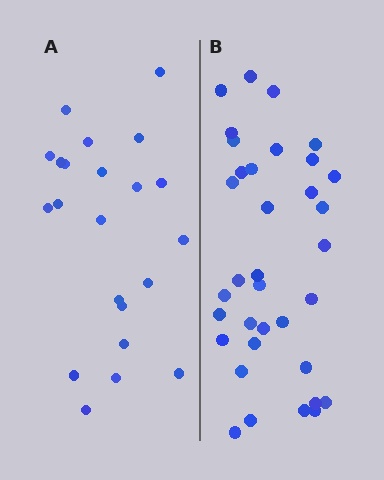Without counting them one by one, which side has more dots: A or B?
Region B (the right region) has more dots.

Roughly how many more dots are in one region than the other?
Region B has approximately 15 more dots than region A.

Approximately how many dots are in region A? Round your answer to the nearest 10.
About 20 dots. (The exact count is 22, which rounds to 20.)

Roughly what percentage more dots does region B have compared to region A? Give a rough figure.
About 60% more.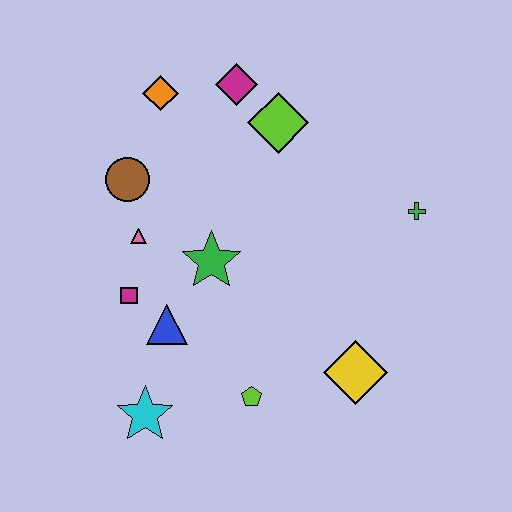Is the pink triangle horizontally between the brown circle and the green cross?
Yes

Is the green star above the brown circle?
No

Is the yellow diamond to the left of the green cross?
Yes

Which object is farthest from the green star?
The green cross is farthest from the green star.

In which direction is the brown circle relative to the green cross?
The brown circle is to the left of the green cross.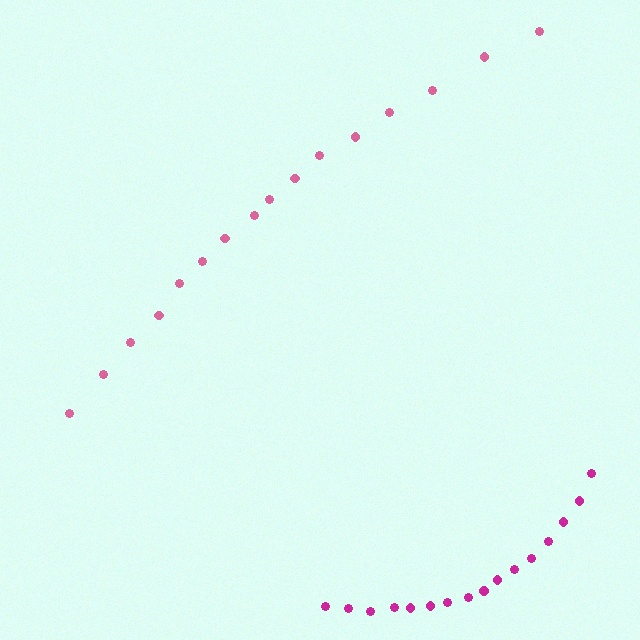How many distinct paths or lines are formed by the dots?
There are 2 distinct paths.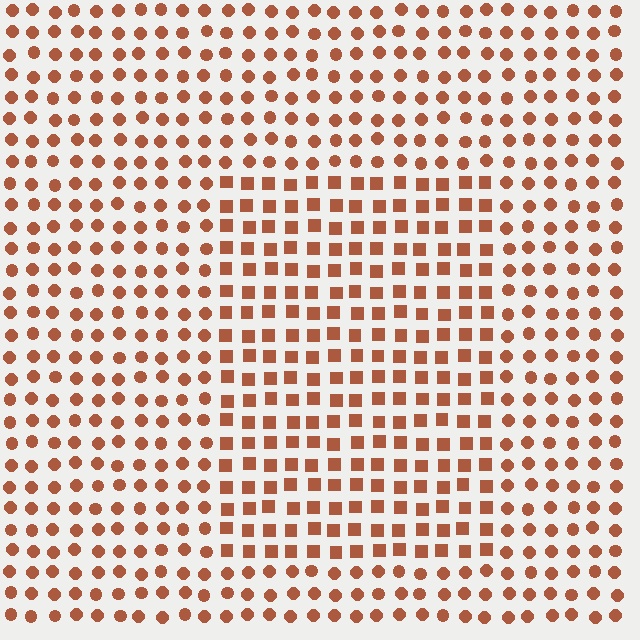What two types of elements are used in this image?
The image uses squares inside the rectangle region and circles outside it.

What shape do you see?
I see a rectangle.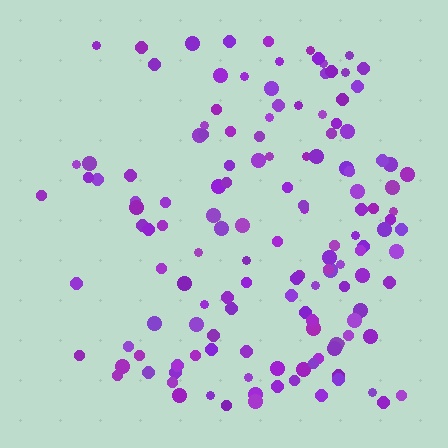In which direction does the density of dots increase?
From left to right, with the right side densest.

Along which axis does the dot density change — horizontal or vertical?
Horizontal.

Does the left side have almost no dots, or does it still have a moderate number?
Still a moderate number, just noticeably fewer than the right.